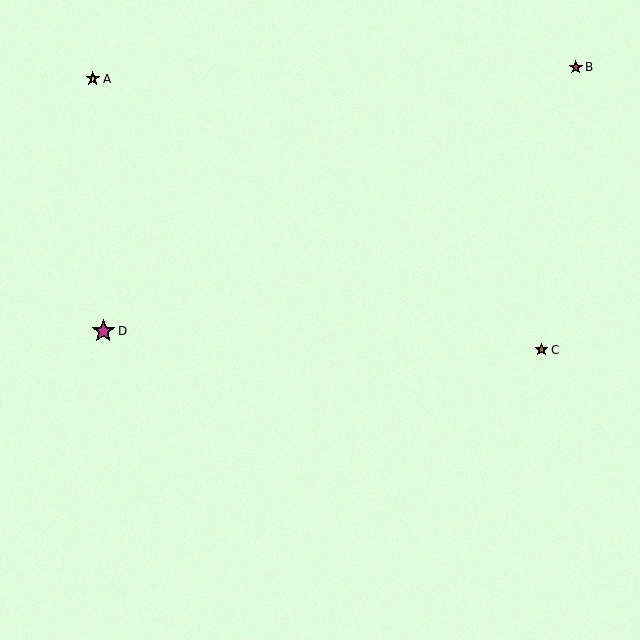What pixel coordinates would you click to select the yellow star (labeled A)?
Click at (93, 79) to select the yellow star A.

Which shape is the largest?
The magenta star (labeled D) is the largest.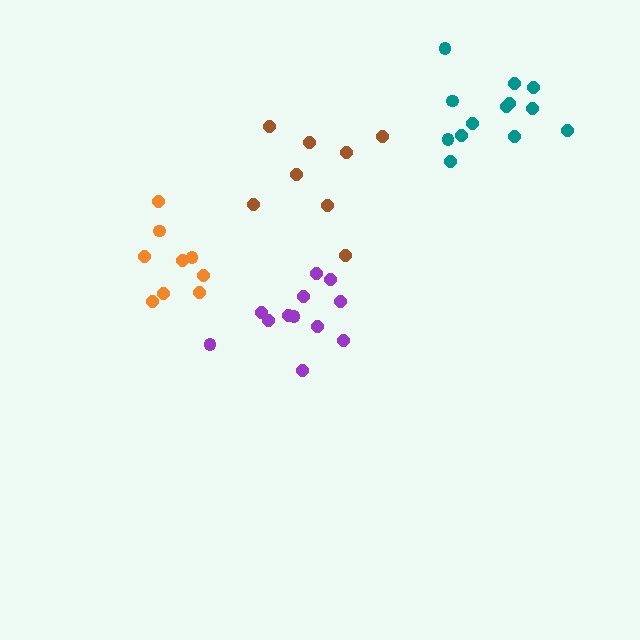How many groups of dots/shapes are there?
There are 4 groups.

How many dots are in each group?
Group 1: 12 dots, Group 2: 9 dots, Group 3: 9 dots, Group 4: 13 dots (43 total).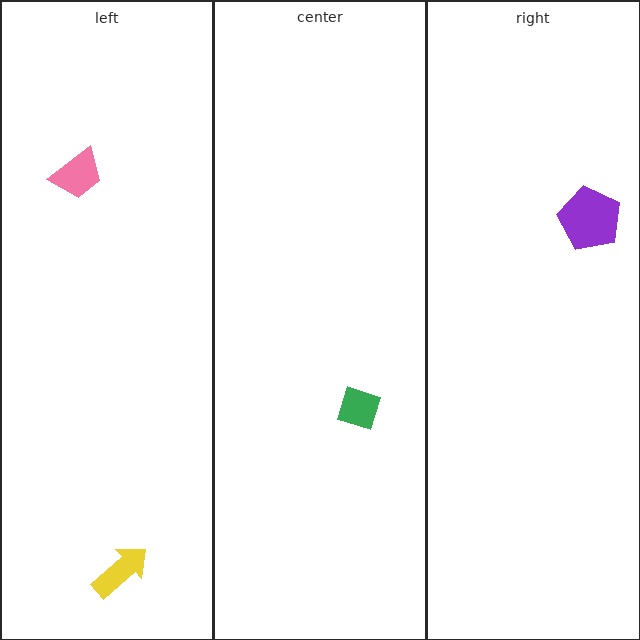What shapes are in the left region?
The pink trapezoid, the yellow arrow.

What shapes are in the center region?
The green diamond.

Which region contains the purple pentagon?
The right region.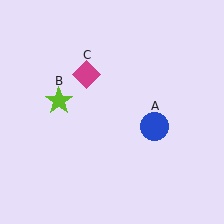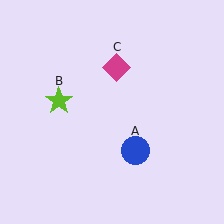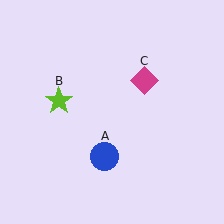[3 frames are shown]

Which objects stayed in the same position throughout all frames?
Lime star (object B) remained stationary.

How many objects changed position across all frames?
2 objects changed position: blue circle (object A), magenta diamond (object C).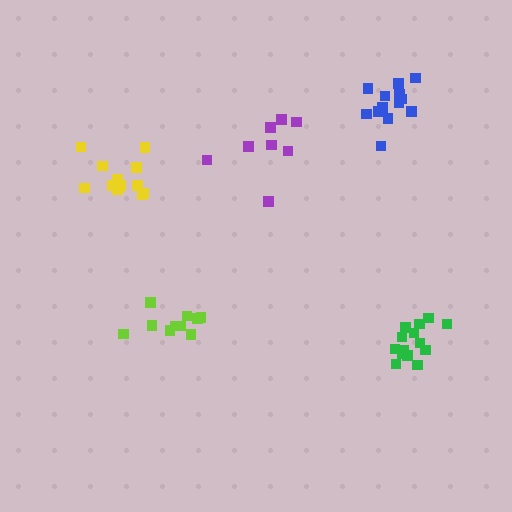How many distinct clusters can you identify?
There are 5 distinct clusters.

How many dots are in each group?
Group 1: 14 dots, Group 2: 10 dots, Group 3: 13 dots, Group 4: 8 dots, Group 5: 13 dots (58 total).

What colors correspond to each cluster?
The clusters are colored: green, lime, yellow, purple, blue.